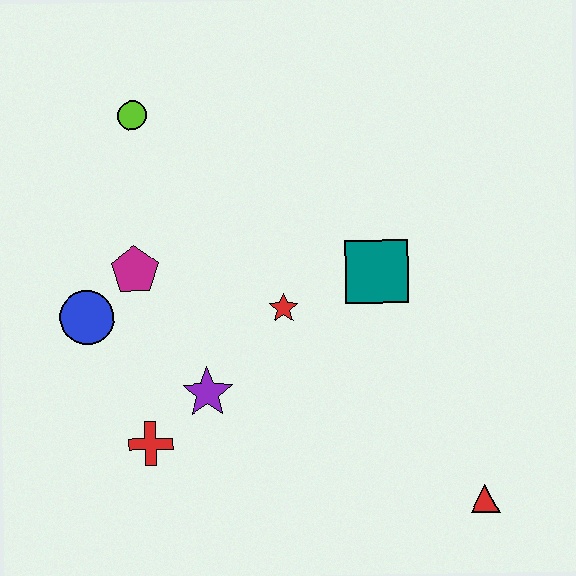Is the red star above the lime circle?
No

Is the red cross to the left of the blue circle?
No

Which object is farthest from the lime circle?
The red triangle is farthest from the lime circle.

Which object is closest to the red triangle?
The teal square is closest to the red triangle.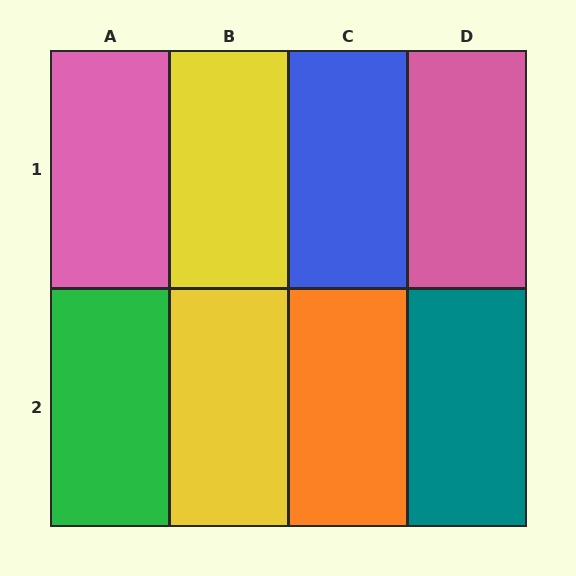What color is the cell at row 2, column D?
Teal.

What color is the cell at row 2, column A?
Green.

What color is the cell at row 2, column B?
Yellow.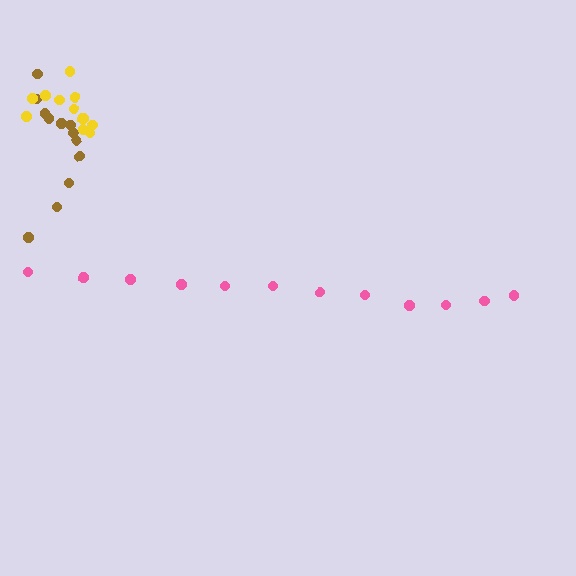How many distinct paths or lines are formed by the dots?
There are 3 distinct paths.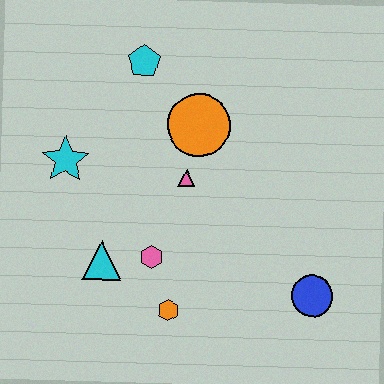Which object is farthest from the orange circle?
The blue circle is farthest from the orange circle.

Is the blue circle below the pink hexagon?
Yes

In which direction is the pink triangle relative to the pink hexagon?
The pink triangle is above the pink hexagon.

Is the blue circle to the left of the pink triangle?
No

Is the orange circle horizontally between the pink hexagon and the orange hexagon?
No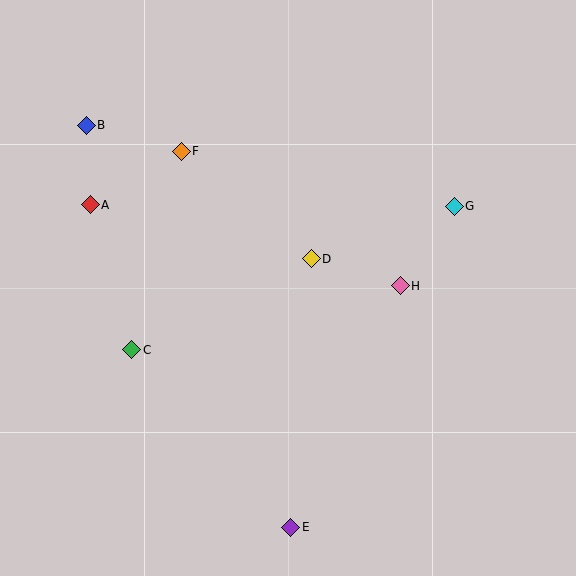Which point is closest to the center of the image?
Point D at (311, 259) is closest to the center.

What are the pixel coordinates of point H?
Point H is at (400, 286).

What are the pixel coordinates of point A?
Point A is at (90, 205).